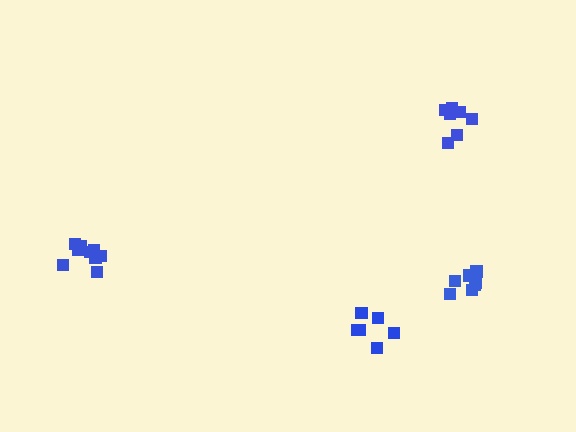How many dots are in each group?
Group 1: 7 dots, Group 2: 7 dots, Group 3: 6 dots, Group 4: 9 dots (29 total).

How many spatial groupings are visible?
There are 4 spatial groupings.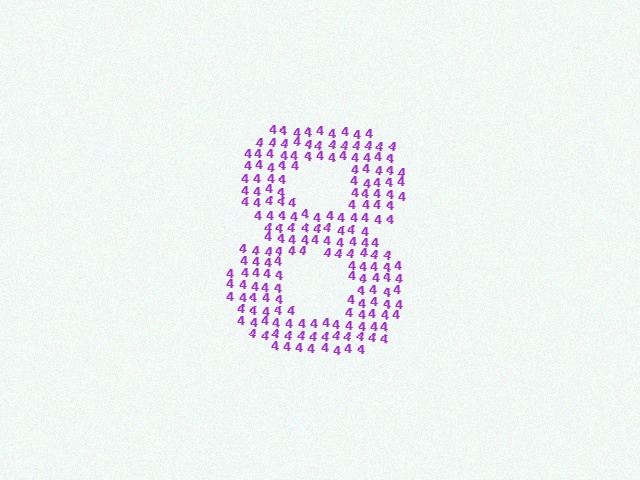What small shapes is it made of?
It is made of small digit 4's.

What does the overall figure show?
The overall figure shows the digit 8.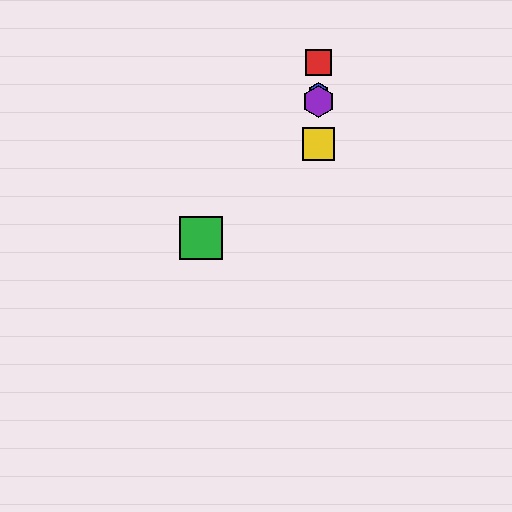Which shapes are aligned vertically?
The red square, the blue hexagon, the yellow square, the purple hexagon are aligned vertically.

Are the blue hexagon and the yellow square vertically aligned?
Yes, both are at x≈318.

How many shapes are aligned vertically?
4 shapes (the red square, the blue hexagon, the yellow square, the purple hexagon) are aligned vertically.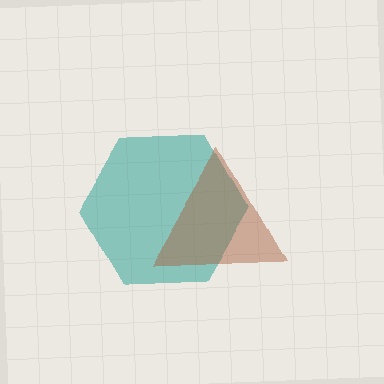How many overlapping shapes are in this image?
There are 2 overlapping shapes in the image.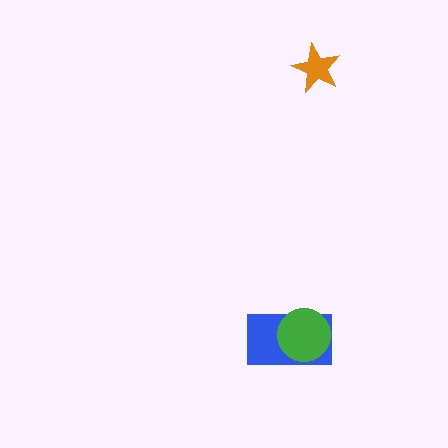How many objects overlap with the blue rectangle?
1 object overlaps with the blue rectangle.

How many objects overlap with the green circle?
1 object overlaps with the green circle.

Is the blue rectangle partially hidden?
Yes, it is partially covered by another shape.